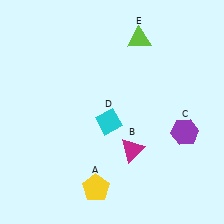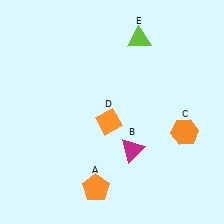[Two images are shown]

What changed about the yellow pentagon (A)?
In Image 1, A is yellow. In Image 2, it changed to orange.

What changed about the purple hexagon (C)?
In Image 1, C is purple. In Image 2, it changed to orange.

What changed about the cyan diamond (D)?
In Image 1, D is cyan. In Image 2, it changed to orange.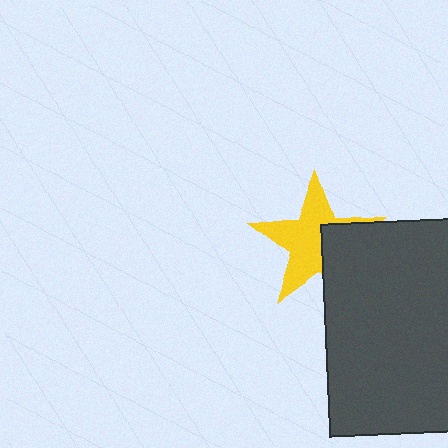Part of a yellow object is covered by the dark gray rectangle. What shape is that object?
It is a star.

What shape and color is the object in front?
The object in front is a dark gray rectangle.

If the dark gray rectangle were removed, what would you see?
You would see the complete yellow star.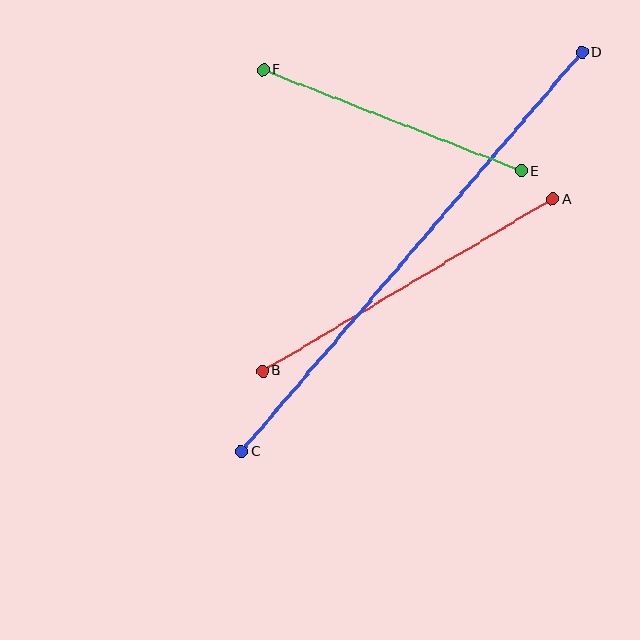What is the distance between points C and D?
The distance is approximately 524 pixels.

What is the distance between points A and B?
The distance is approximately 337 pixels.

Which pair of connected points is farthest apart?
Points C and D are farthest apart.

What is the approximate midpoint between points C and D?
The midpoint is at approximately (412, 252) pixels.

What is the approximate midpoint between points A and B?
The midpoint is at approximately (407, 285) pixels.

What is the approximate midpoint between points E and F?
The midpoint is at approximately (392, 120) pixels.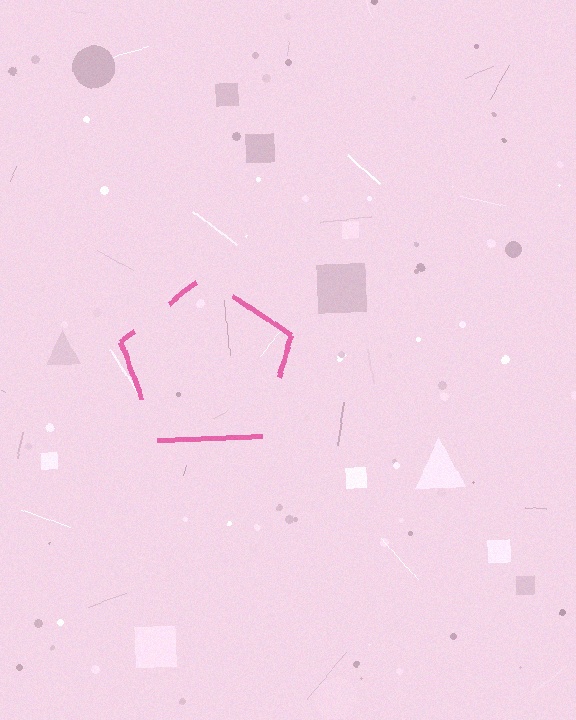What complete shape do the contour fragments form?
The contour fragments form a pentagon.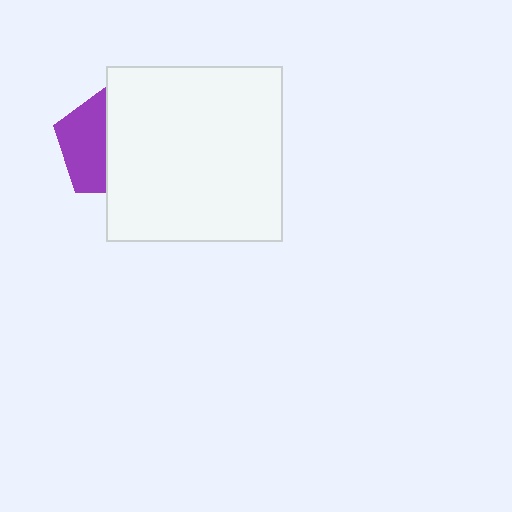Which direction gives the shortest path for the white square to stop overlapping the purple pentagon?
Moving right gives the shortest separation.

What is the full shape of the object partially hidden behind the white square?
The partially hidden object is a purple pentagon.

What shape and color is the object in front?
The object in front is a white square.